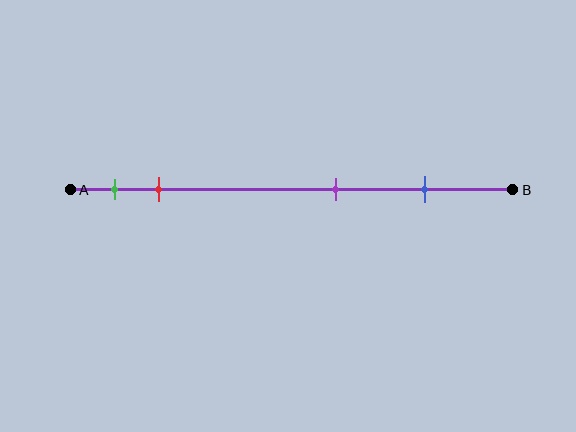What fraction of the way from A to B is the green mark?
The green mark is approximately 10% (0.1) of the way from A to B.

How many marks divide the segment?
There are 4 marks dividing the segment.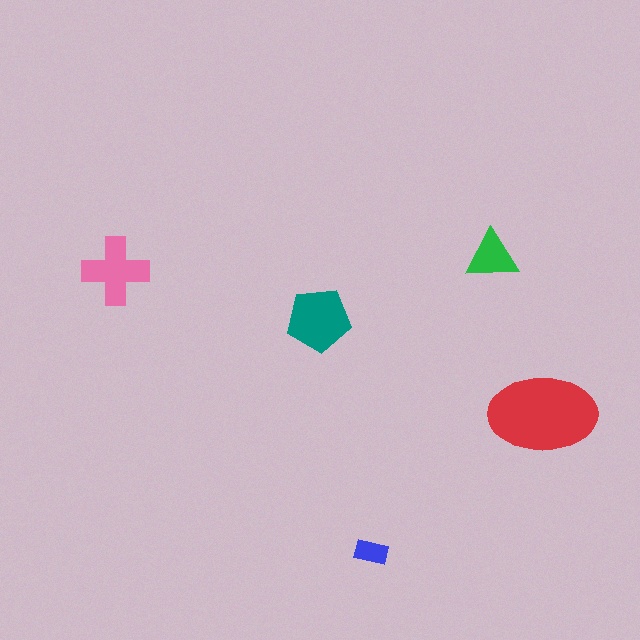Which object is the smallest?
The blue rectangle.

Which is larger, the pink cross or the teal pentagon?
The teal pentagon.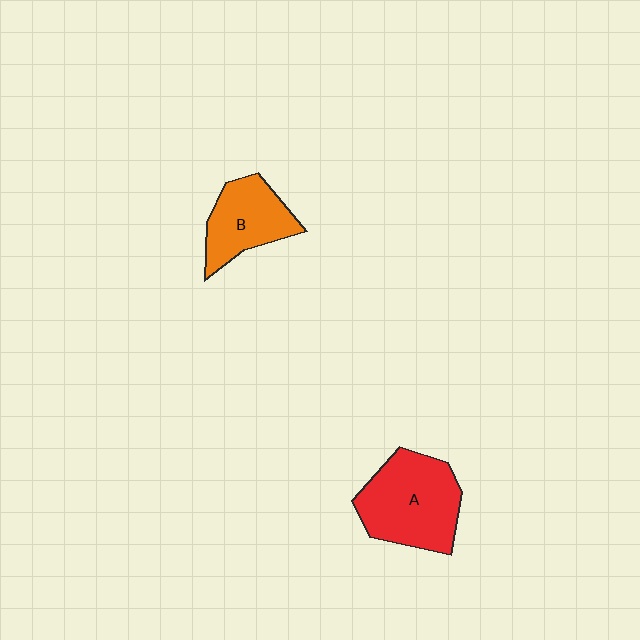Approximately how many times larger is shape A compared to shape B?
Approximately 1.4 times.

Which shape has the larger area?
Shape A (red).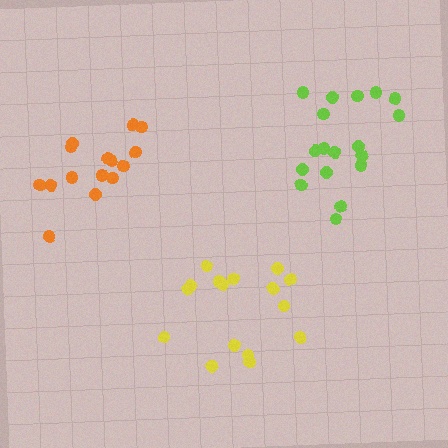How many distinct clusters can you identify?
There are 3 distinct clusters.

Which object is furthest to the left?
The orange cluster is leftmost.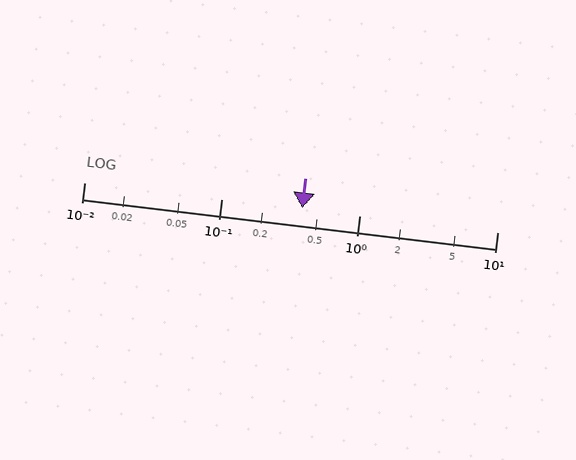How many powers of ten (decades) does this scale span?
The scale spans 3 decades, from 0.01 to 10.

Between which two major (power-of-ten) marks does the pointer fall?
The pointer is between 0.1 and 1.